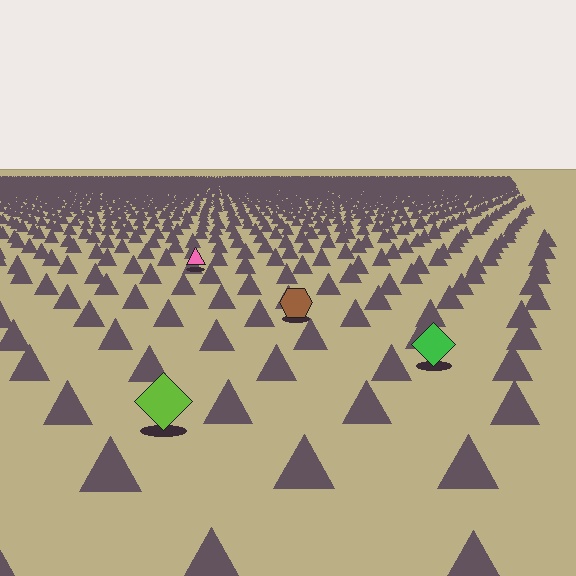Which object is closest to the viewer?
The lime diamond is closest. The texture marks near it are larger and more spread out.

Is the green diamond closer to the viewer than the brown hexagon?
Yes. The green diamond is closer — you can tell from the texture gradient: the ground texture is coarser near it.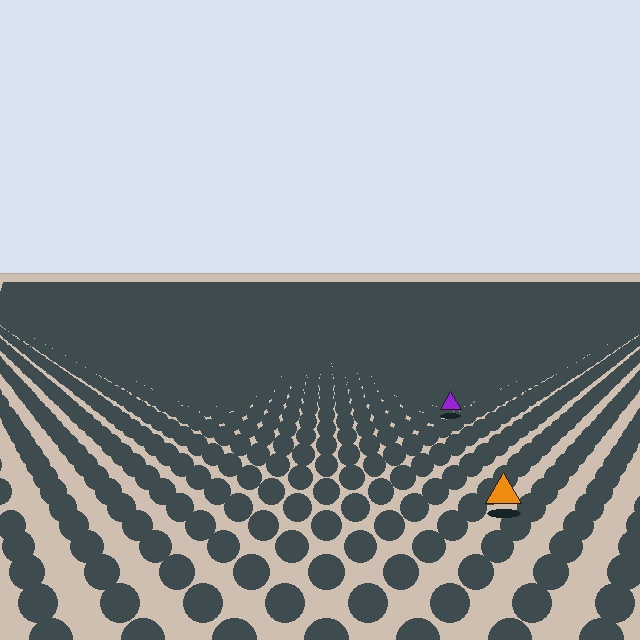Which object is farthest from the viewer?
The purple triangle is farthest from the viewer. It appears smaller and the ground texture around it is denser.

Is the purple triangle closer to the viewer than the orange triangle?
No. The orange triangle is closer — you can tell from the texture gradient: the ground texture is coarser near it.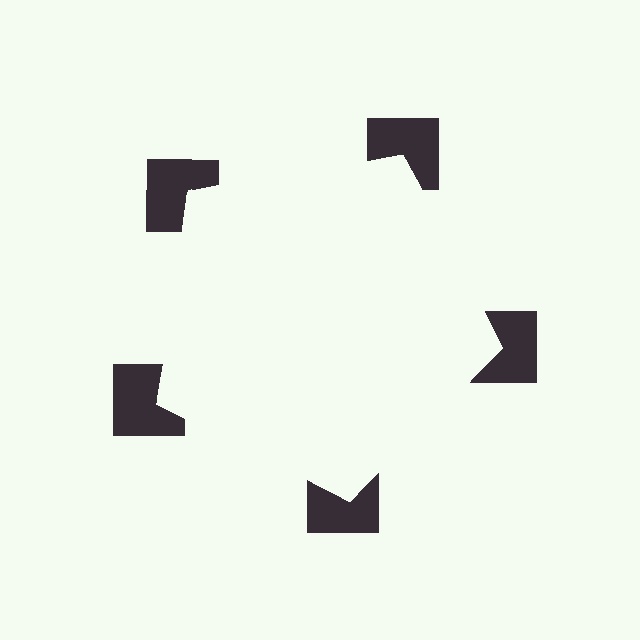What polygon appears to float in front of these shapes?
An illusory pentagon — its edges are inferred from the aligned wedge cuts in the notched squares, not physically drawn.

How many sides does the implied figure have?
5 sides.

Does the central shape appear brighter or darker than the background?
It typically appears slightly brighter than the background, even though no actual brightness change is drawn.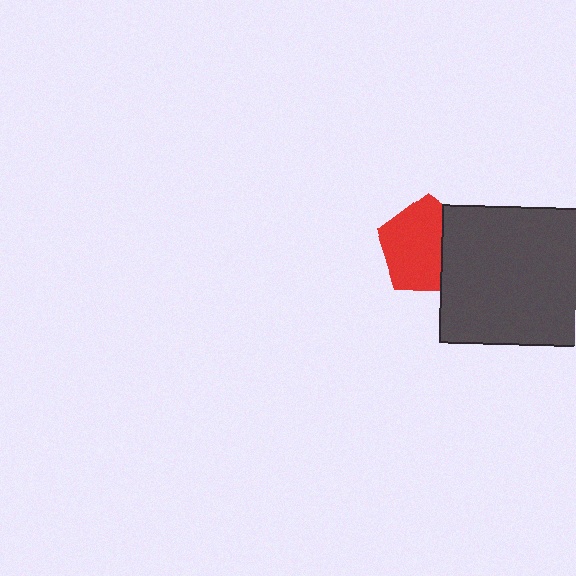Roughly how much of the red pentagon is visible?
Most of it is visible (roughly 68%).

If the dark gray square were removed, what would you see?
You would see the complete red pentagon.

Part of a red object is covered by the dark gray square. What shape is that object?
It is a pentagon.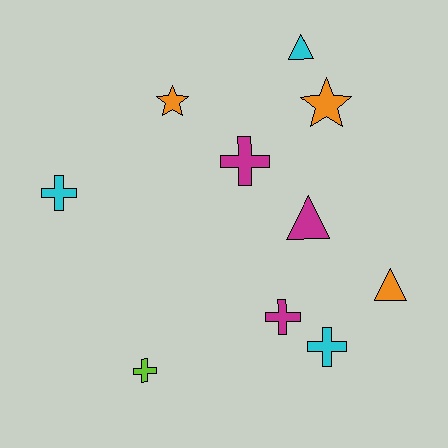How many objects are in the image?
There are 10 objects.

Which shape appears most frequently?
Cross, with 5 objects.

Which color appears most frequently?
Magenta, with 3 objects.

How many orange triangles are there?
There is 1 orange triangle.